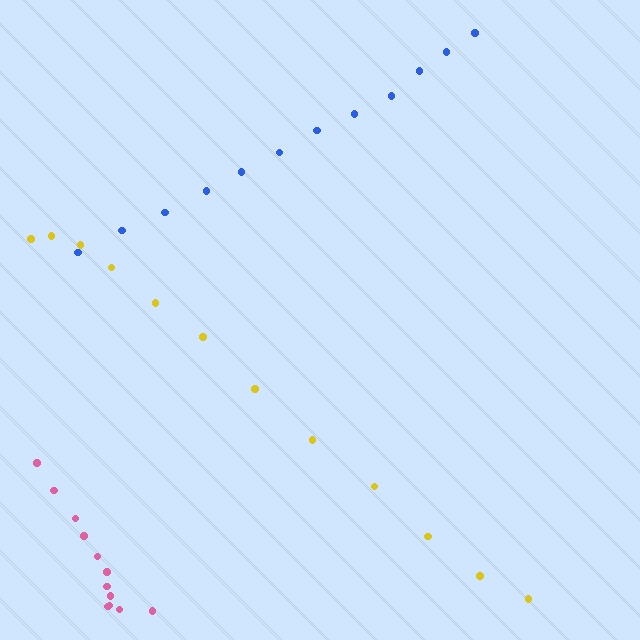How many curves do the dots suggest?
There are 3 distinct paths.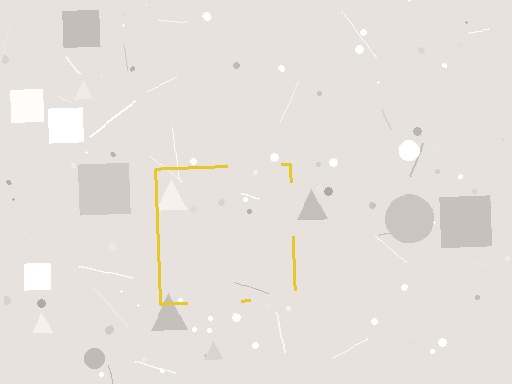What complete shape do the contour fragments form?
The contour fragments form a square.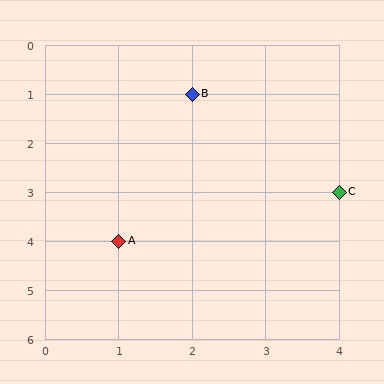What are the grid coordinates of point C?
Point C is at grid coordinates (4, 3).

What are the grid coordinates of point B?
Point B is at grid coordinates (2, 1).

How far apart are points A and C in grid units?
Points A and C are 3 columns and 1 row apart (about 3.2 grid units diagonally).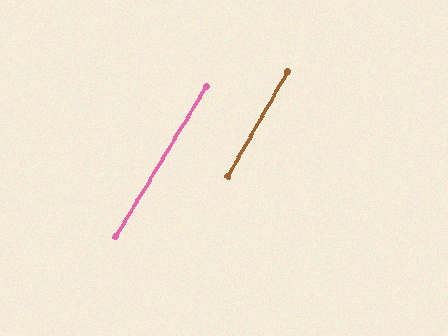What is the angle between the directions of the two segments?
Approximately 1 degree.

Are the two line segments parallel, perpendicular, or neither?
Parallel — their directions differ by only 1.3°.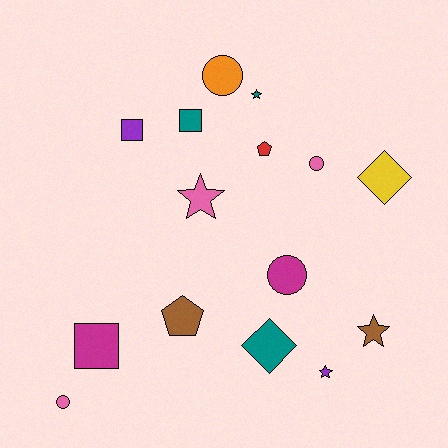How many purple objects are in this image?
There are 2 purple objects.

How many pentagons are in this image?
There are 2 pentagons.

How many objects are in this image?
There are 15 objects.